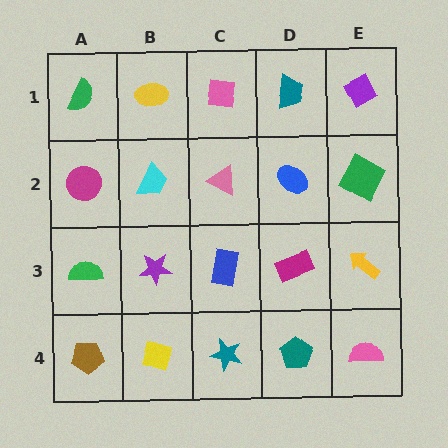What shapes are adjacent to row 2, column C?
A pink square (row 1, column C), a blue rectangle (row 3, column C), a cyan trapezoid (row 2, column B), a blue ellipse (row 2, column D).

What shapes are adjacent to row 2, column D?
A teal trapezoid (row 1, column D), a magenta rectangle (row 3, column D), a pink triangle (row 2, column C), a green square (row 2, column E).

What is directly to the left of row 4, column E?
A teal pentagon.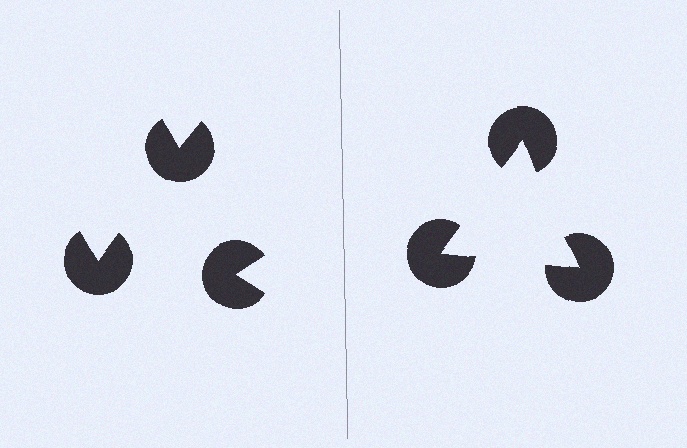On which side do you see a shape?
An illusory triangle appears on the right side. On the left side the wedge cuts are rotated, so no coherent shape forms.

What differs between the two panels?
The pac-man discs are positioned identically on both sides; only the wedge orientations differ. On the right they align to a triangle; on the left they are misaligned.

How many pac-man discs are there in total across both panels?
6 — 3 on each side.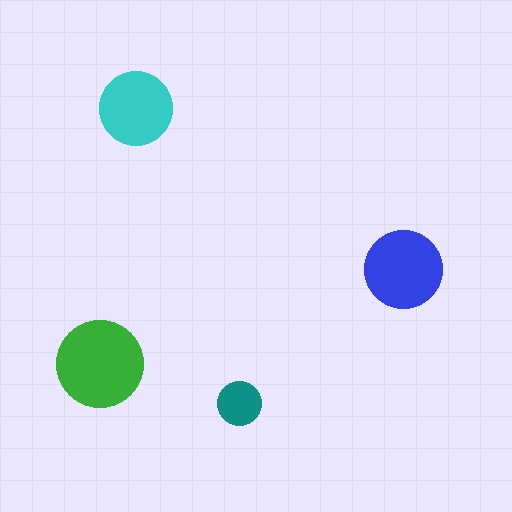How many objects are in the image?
There are 4 objects in the image.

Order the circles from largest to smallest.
the green one, the blue one, the cyan one, the teal one.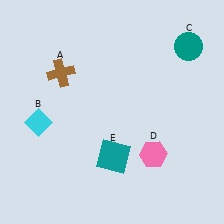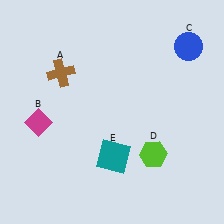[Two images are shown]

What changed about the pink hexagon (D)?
In Image 1, D is pink. In Image 2, it changed to lime.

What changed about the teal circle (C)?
In Image 1, C is teal. In Image 2, it changed to blue.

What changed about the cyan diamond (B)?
In Image 1, B is cyan. In Image 2, it changed to magenta.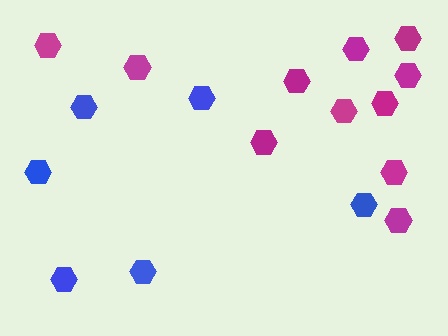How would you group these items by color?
There are 2 groups: one group of blue hexagons (6) and one group of magenta hexagons (11).